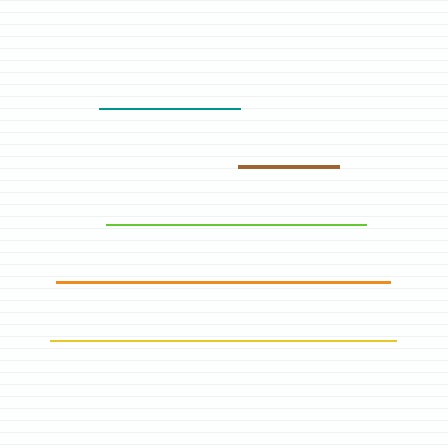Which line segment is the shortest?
The brown line is the shortest at approximately 102 pixels.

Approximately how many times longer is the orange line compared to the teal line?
The orange line is approximately 2.4 times the length of the teal line.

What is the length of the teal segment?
The teal segment is approximately 141 pixels long.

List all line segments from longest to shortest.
From longest to shortest: yellow, orange, lime, teal, brown.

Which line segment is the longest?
The yellow line is the longest at approximately 347 pixels.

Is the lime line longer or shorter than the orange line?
The orange line is longer than the lime line.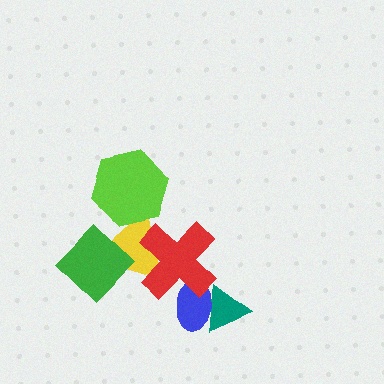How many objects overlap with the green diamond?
1 object overlaps with the green diamond.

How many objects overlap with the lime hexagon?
1 object overlaps with the lime hexagon.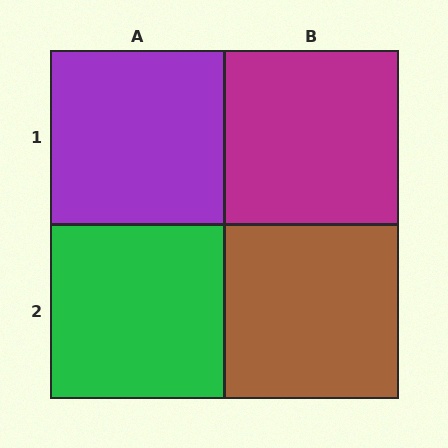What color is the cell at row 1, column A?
Purple.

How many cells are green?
1 cell is green.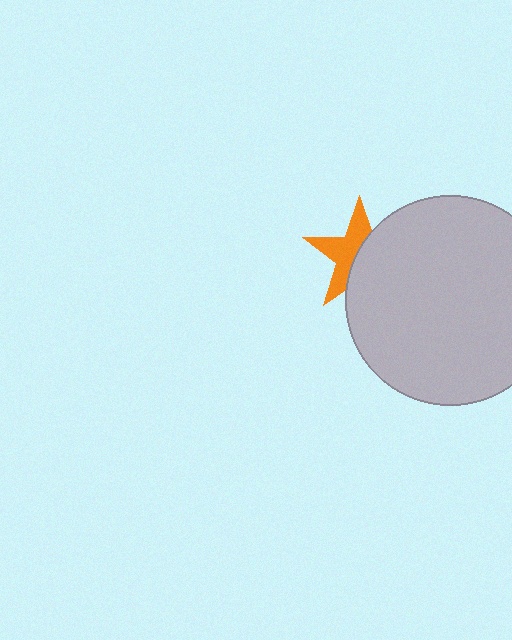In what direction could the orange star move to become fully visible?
The orange star could move left. That would shift it out from behind the light gray circle entirely.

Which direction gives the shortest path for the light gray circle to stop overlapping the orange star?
Moving right gives the shortest separation.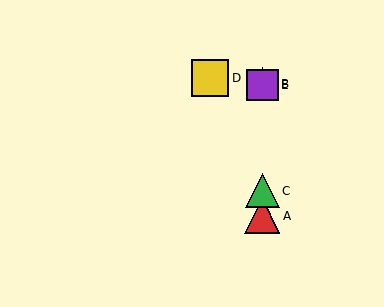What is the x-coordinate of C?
Object C is at x≈262.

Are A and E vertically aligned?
Yes, both are at x≈262.